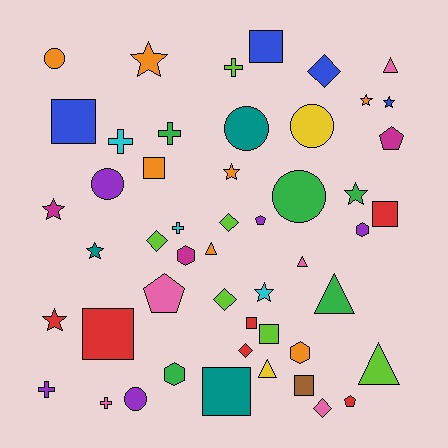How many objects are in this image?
There are 50 objects.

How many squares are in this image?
There are 9 squares.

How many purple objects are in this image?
There are 5 purple objects.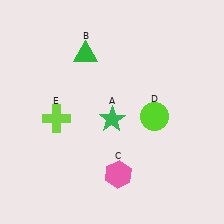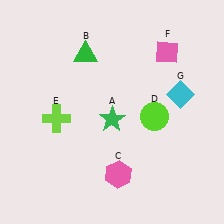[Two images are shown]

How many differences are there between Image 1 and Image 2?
There are 2 differences between the two images.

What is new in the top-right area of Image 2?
A pink diamond (F) was added in the top-right area of Image 2.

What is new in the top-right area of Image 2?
A cyan diamond (G) was added in the top-right area of Image 2.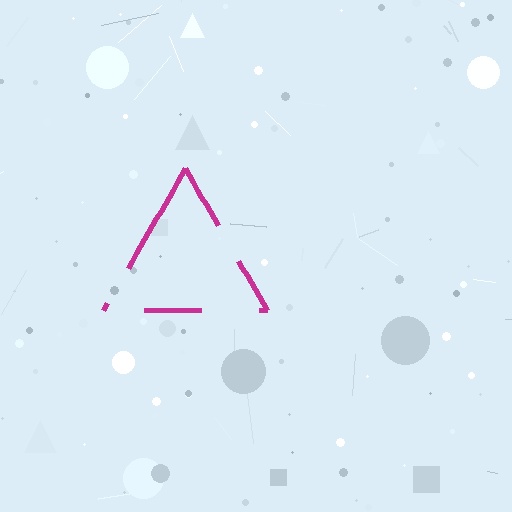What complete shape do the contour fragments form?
The contour fragments form a triangle.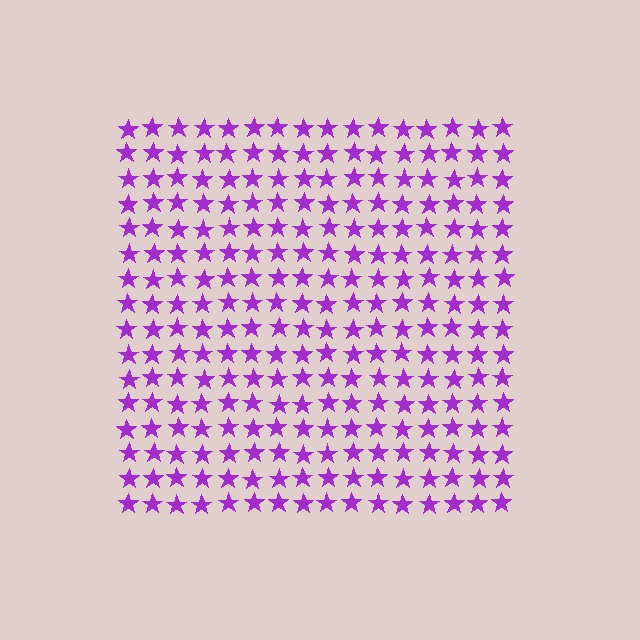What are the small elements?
The small elements are stars.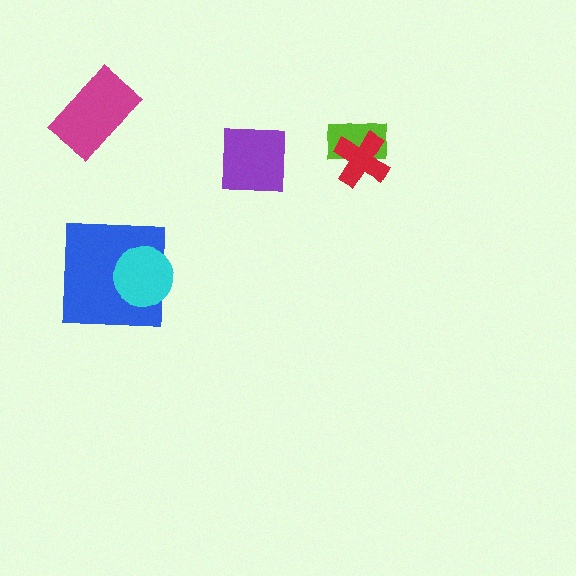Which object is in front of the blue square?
The cyan circle is in front of the blue square.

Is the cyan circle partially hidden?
No, no other shape covers it.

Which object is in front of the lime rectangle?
The red cross is in front of the lime rectangle.